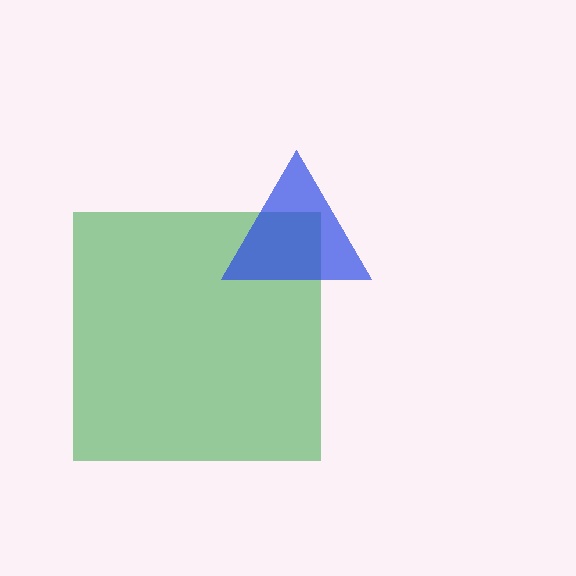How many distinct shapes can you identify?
There are 2 distinct shapes: a green square, a blue triangle.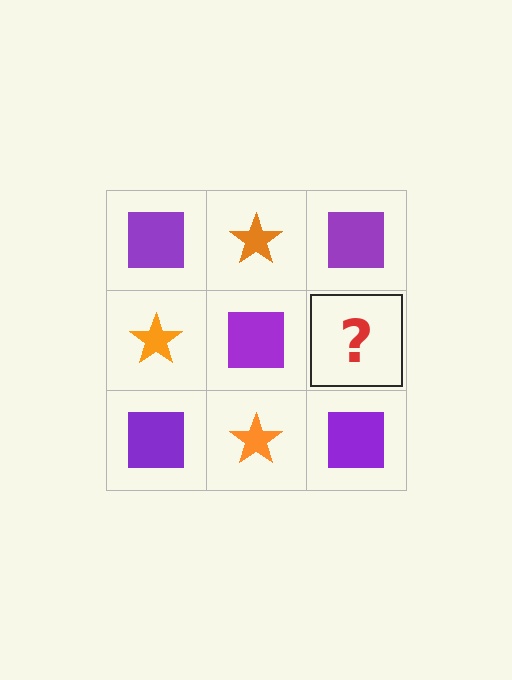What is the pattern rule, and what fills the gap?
The rule is that it alternates purple square and orange star in a checkerboard pattern. The gap should be filled with an orange star.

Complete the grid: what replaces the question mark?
The question mark should be replaced with an orange star.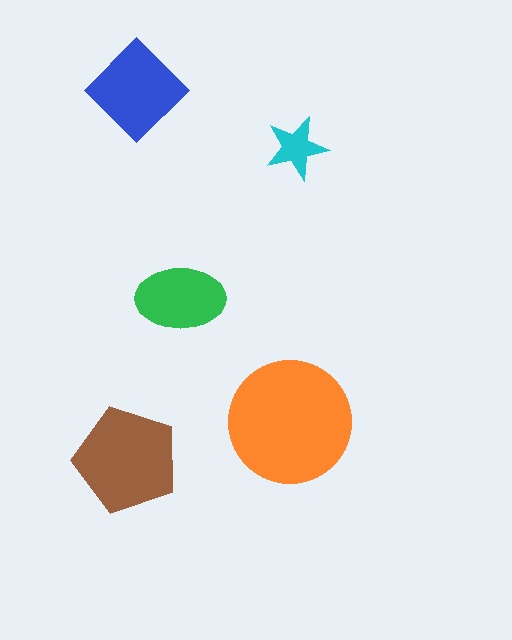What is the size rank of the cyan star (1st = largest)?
5th.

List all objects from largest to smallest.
The orange circle, the brown pentagon, the blue diamond, the green ellipse, the cyan star.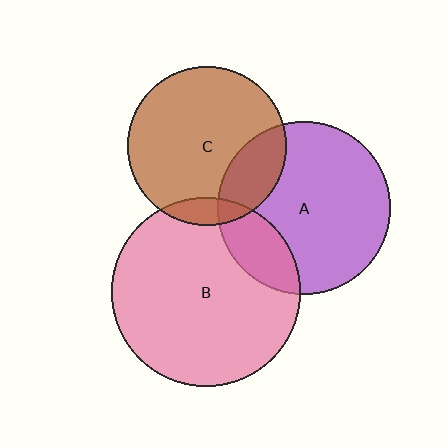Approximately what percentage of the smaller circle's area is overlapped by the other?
Approximately 10%.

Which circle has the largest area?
Circle B (pink).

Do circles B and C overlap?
Yes.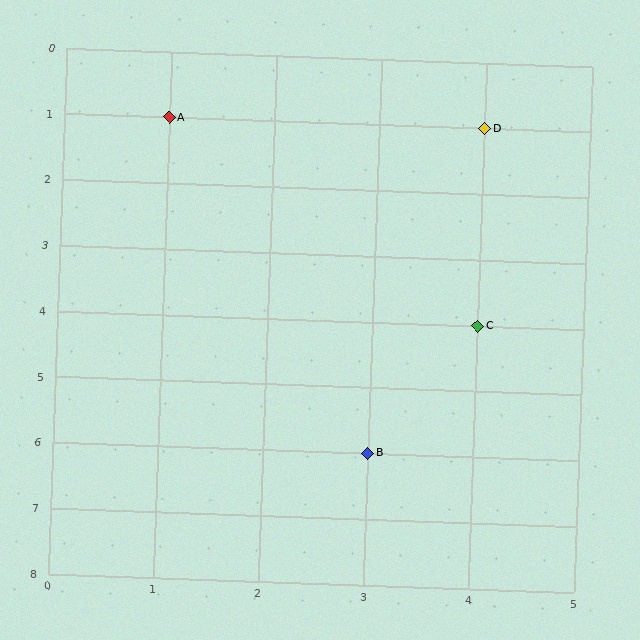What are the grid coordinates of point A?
Point A is at grid coordinates (1, 1).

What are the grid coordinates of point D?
Point D is at grid coordinates (4, 1).